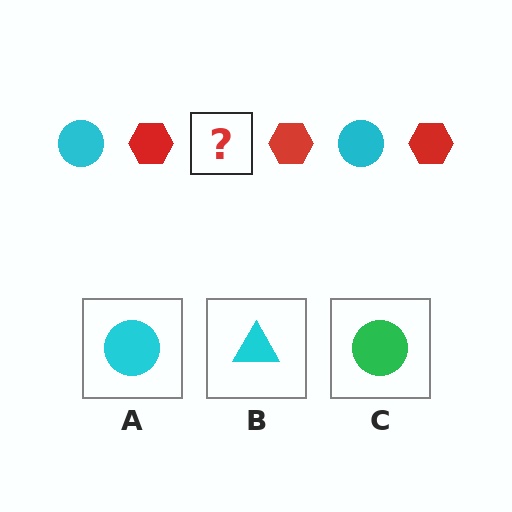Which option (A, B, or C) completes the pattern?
A.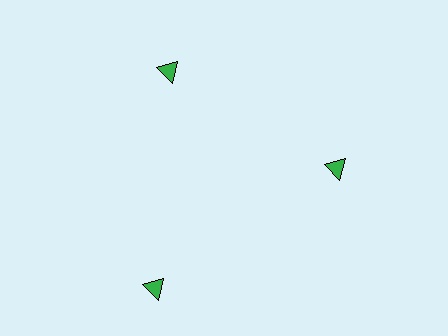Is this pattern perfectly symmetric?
No. The 3 green triangles are arranged in a ring, but one element near the 7 o'clock position is pushed outward from the center, breaking the 3-fold rotational symmetry.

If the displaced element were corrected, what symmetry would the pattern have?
It would have 3-fold rotational symmetry — the pattern would map onto itself every 120 degrees.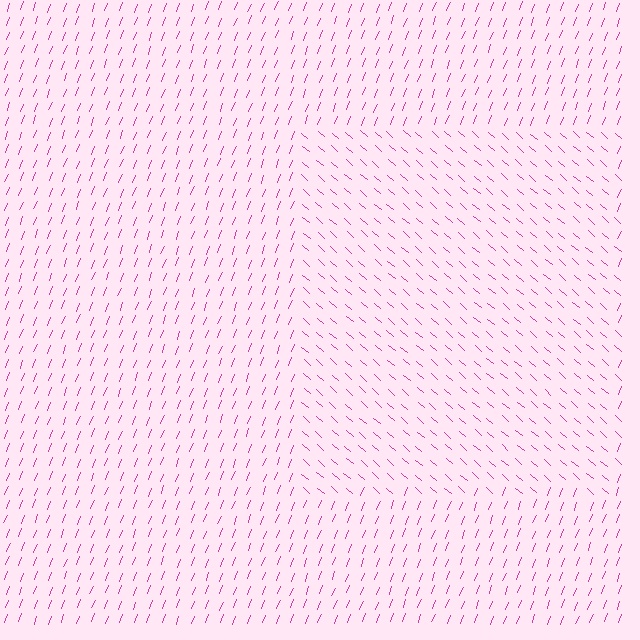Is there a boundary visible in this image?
Yes, there is a texture boundary formed by a change in line orientation.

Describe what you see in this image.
The image is filled with small magenta line segments. A rectangle region in the image has lines oriented differently from the surrounding lines, creating a visible texture boundary.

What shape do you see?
I see a rectangle.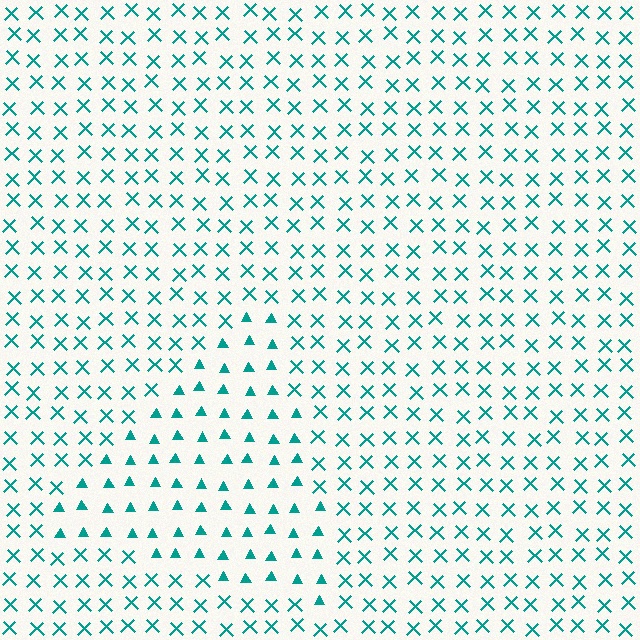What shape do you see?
I see a triangle.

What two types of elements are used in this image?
The image uses triangles inside the triangle region and X marks outside it.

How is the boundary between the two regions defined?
The boundary is defined by a change in element shape: triangles inside vs. X marks outside. All elements share the same color and spacing.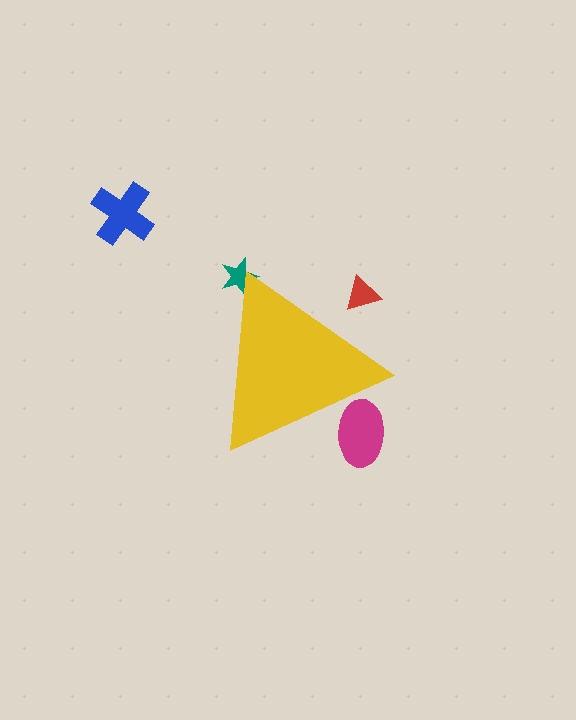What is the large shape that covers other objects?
A yellow triangle.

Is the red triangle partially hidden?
Yes, the red triangle is partially hidden behind the yellow triangle.